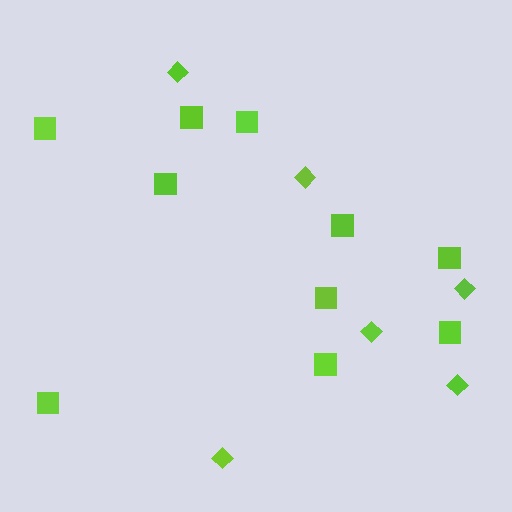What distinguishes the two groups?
There are 2 groups: one group of diamonds (6) and one group of squares (10).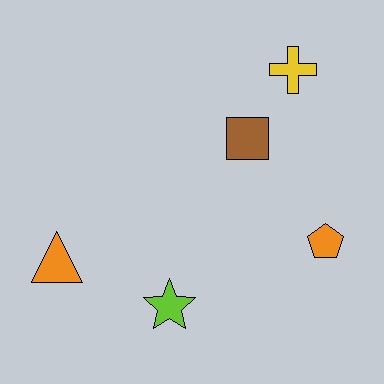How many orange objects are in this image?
There are 2 orange objects.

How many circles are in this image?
There are no circles.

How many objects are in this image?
There are 5 objects.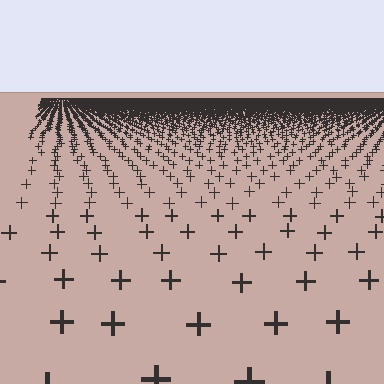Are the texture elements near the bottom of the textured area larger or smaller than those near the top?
Larger. Near the bottom, elements are closer to the viewer and appear at a bigger on-screen size.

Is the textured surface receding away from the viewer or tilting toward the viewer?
The surface is receding away from the viewer. Texture elements get smaller and denser toward the top.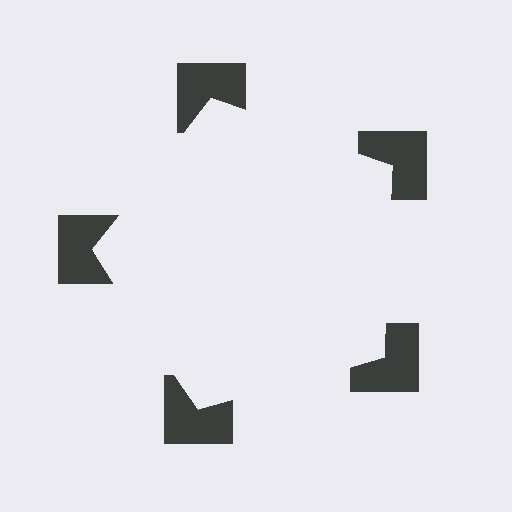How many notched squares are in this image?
There are 5 — one at each vertex of the illusory pentagon.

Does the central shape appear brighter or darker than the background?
It typically appears slightly brighter than the background, even though no actual brightness change is drawn.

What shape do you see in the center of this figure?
An illusory pentagon — its edges are inferred from the aligned wedge cuts in the notched squares, not physically drawn.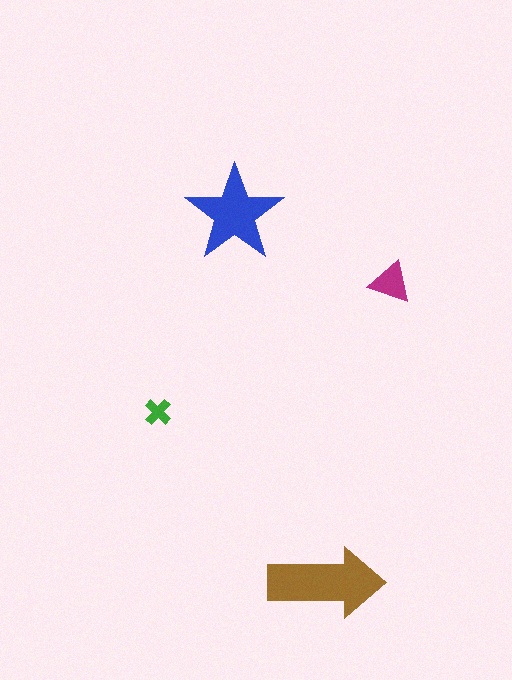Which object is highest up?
The blue star is topmost.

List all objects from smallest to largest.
The green cross, the magenta triangle, the blue star, the brown arrow.